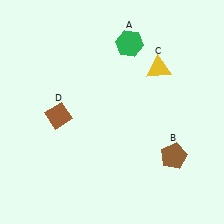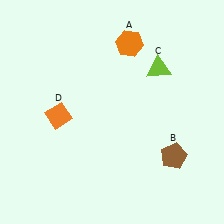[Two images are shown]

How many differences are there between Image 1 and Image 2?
There are 3 differences between the two images.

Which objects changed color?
A changed from green to orange. C changed from yellow to lime. D changed from brown to orange.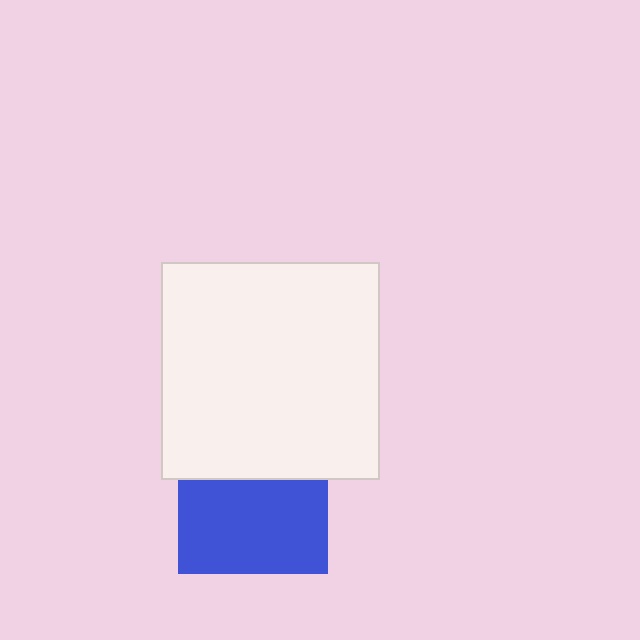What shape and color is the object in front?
The object in front is a white square.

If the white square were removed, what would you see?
You would see the complete blue square.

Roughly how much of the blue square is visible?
About half of it is visible (roughly 64%).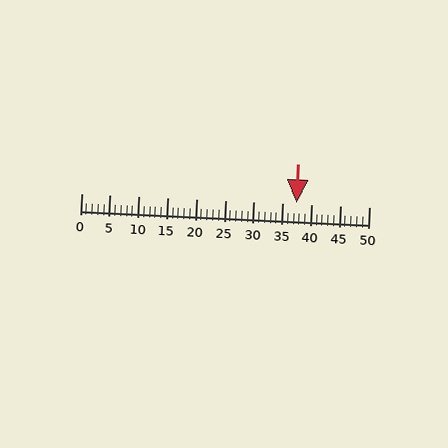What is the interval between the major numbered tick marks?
The major tick marks are spaced 5 units apart.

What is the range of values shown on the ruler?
The ruler shows values from 0 to 50.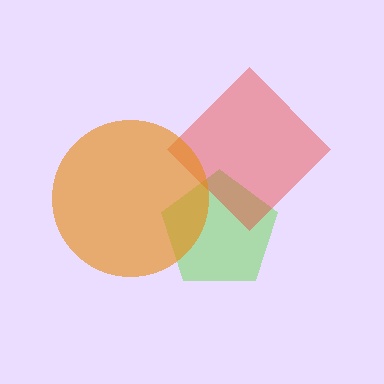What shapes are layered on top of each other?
The layered shapes are: a lime pentagon, a red diamond, an orange circle.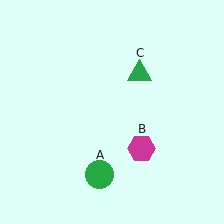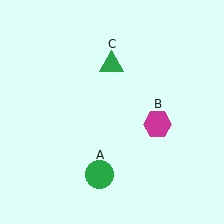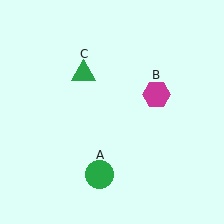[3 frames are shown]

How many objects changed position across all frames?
2 objects changed position: magenta hexagon (object B), green triangle (object C).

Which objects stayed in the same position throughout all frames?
Green circle (object A) remained stationary.